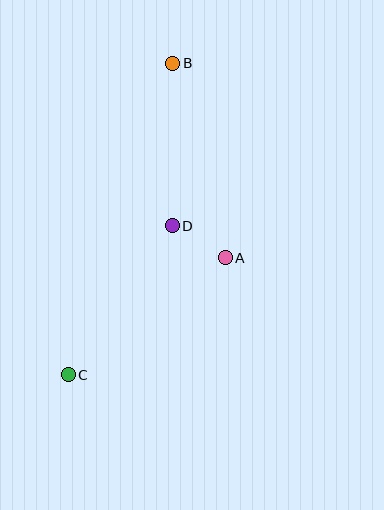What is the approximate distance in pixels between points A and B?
The distance between A and B is approximately 202 pixels.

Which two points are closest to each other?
Points A and D are closest to each other.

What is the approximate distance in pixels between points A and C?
The distance between A and C is approximately 196 pixels.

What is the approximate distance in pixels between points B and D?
The distance between B and D is approximately 163 pixels.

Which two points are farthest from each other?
Points B and C are farthest from each other.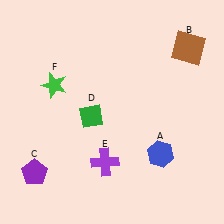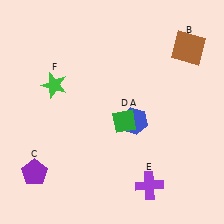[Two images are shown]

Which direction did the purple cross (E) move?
The purple cross (E) moved right.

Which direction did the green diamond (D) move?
The green diamond (D) moved right.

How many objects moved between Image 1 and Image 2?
3 objects moved between the two images.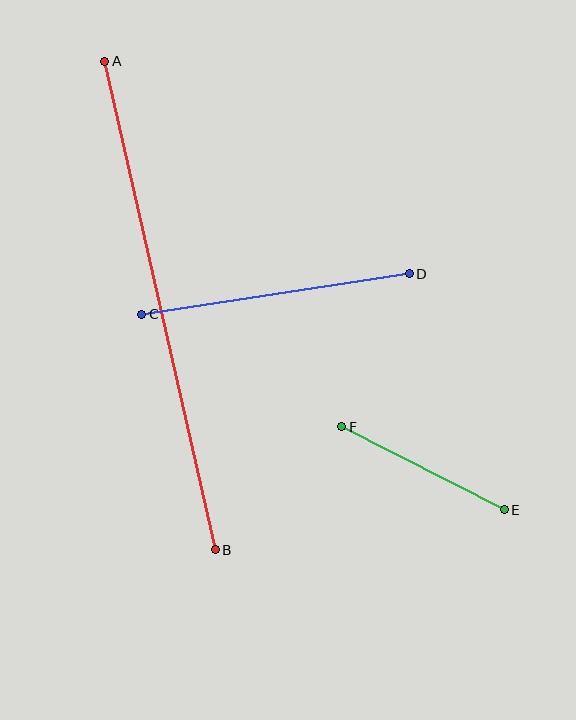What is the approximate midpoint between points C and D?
The midpoint is at approximately (276, 294) pixels.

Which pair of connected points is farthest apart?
Points A and B are farthest apart.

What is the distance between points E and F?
The distance is approximately 182 pixels.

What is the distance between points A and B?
The distance is approximately 501 pixels.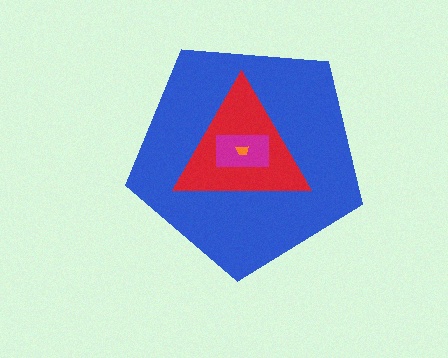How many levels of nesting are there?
4.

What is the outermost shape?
The blue pentagon.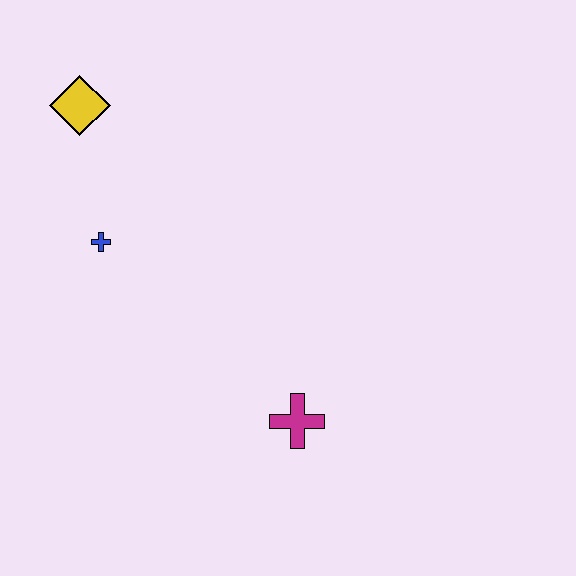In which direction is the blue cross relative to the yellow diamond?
The blue cross is below the yellow diamond.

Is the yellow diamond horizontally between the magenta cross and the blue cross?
No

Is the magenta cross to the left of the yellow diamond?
No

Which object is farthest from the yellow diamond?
The magenta cross is farthest from the yellow diamond.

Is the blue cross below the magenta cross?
No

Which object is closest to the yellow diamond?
The blue cross is closest to the yellow diamond.